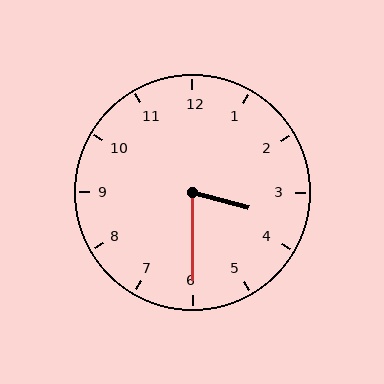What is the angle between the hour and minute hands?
Approximately 75 degrees.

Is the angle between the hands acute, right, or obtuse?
It is acute.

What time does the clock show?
3:30.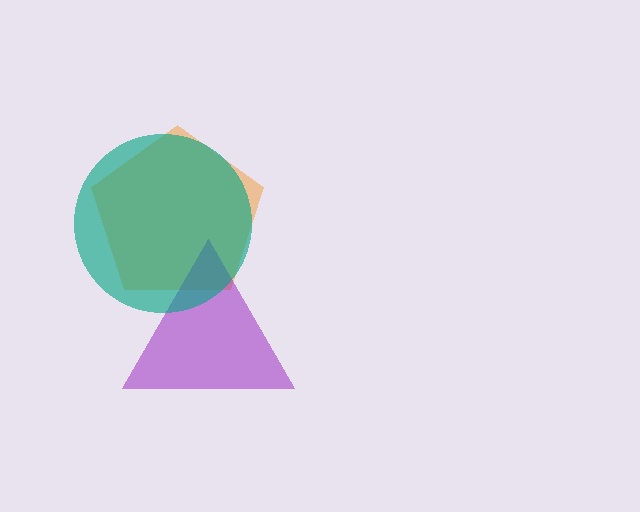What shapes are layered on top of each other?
The layered shapes are: an orange pentagon, a purple triangle, a teal circle.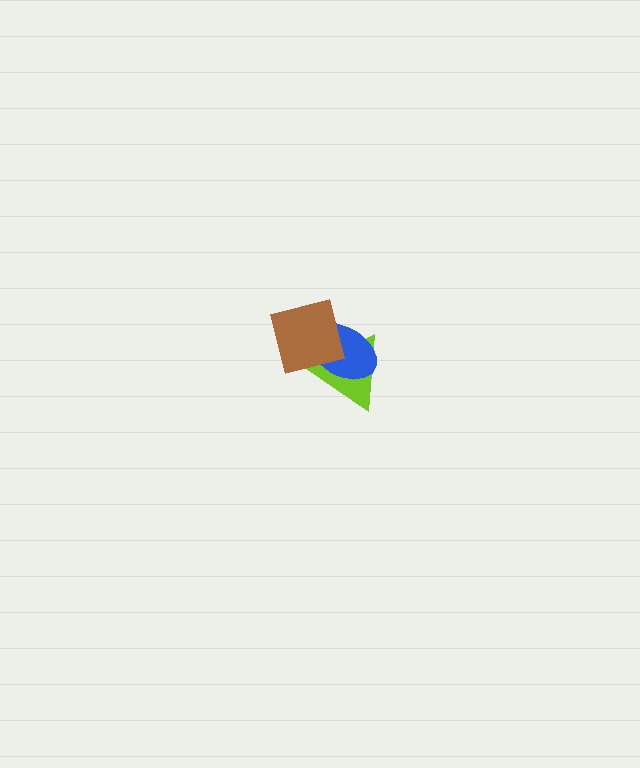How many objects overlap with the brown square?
2 objects overlap with the brown square.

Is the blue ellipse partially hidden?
Yes, it is partially covered by another shape.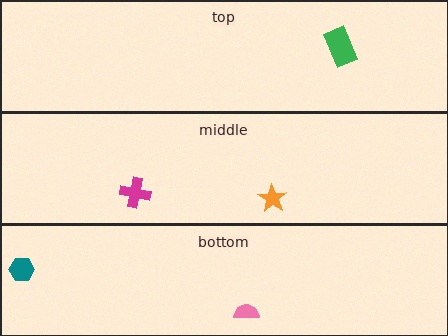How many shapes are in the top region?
1.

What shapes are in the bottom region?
The pink semicircle, the teal hexagon.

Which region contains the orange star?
The middle region.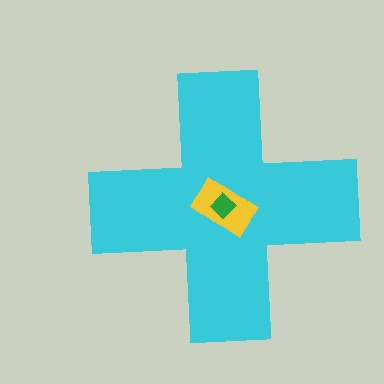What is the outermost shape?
The cyan cross.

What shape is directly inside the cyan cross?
The yellow rectangle.